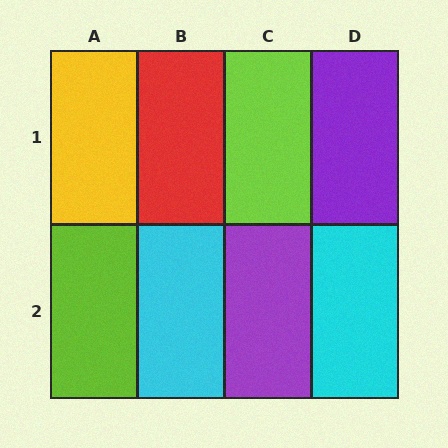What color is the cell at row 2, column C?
Purple.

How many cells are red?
1 cell is red.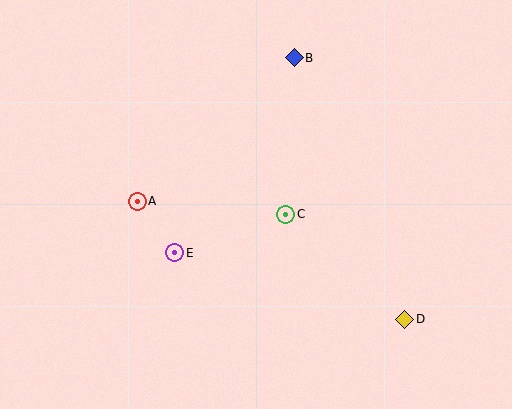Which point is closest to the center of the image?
Point C at (286, 214) is closest to the center.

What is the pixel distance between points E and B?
The distance between E and B is 229 pixels.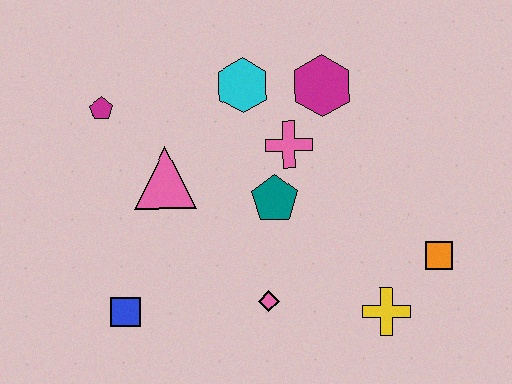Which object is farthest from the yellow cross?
The magenta pentagon is farthest from the yellow cross.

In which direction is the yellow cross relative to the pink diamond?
The yellow cross is to the right of the pink diamond.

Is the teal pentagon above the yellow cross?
Yes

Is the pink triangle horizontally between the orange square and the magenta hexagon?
No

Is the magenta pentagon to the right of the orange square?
No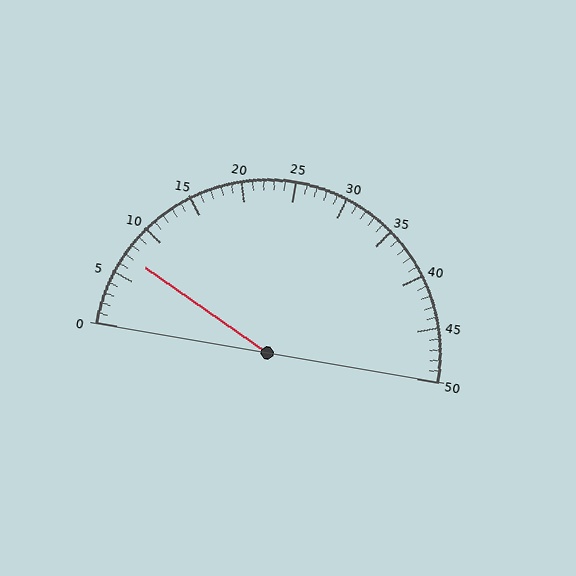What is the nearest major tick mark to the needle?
The nearest major tick mark is 5.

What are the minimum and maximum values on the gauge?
The gauge ranges from 0 to 50.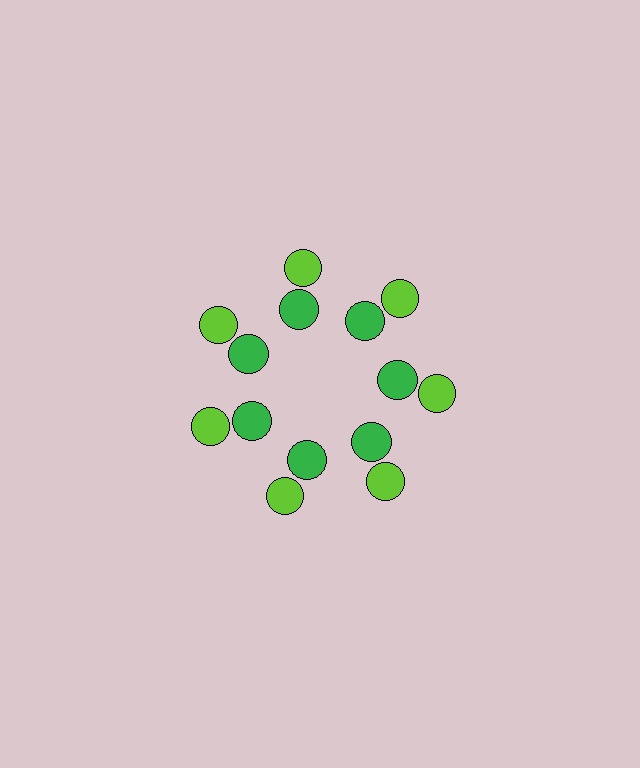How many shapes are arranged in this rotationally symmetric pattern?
There are 14 shapes, arranged in 7 groups of 2.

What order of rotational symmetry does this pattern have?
This pattern has 7-fold rotational symmetry.